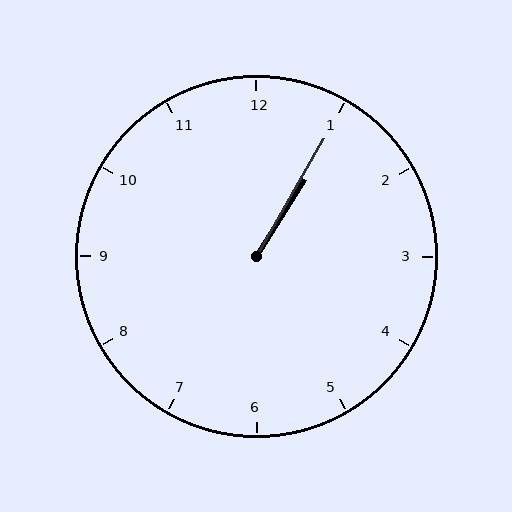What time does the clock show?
1:05.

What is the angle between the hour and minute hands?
Approximately 2 degrees.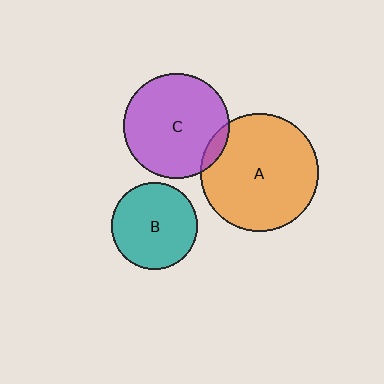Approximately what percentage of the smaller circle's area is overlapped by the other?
Approximately 10%.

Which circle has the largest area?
Circle A (orange).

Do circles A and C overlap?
Yes.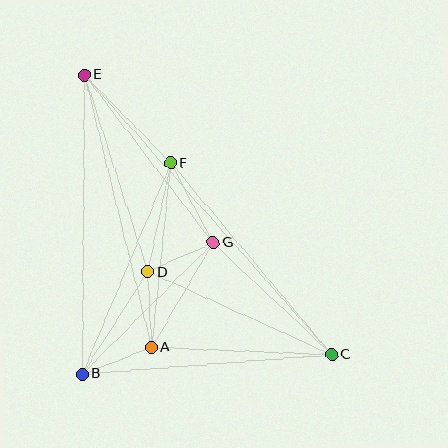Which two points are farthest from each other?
Points C and E are farthest from each other.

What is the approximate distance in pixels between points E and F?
The distance between E and F is approximately 124 pixels.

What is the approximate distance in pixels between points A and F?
The distance between A and F is approximately 185 pixels.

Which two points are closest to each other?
Points D and G are closest to each other.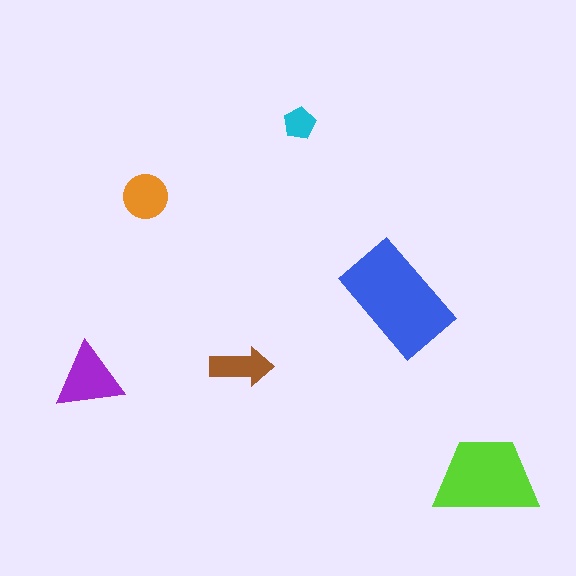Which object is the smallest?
The cyan pentagon.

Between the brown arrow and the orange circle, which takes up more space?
The orange circle.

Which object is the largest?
The blue rectangle.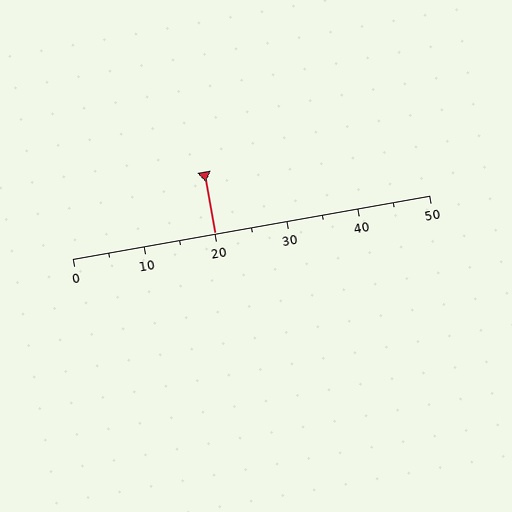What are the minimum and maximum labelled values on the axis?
The axis runs from 0 to 50.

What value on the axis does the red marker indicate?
The marker indicates approximately 20.